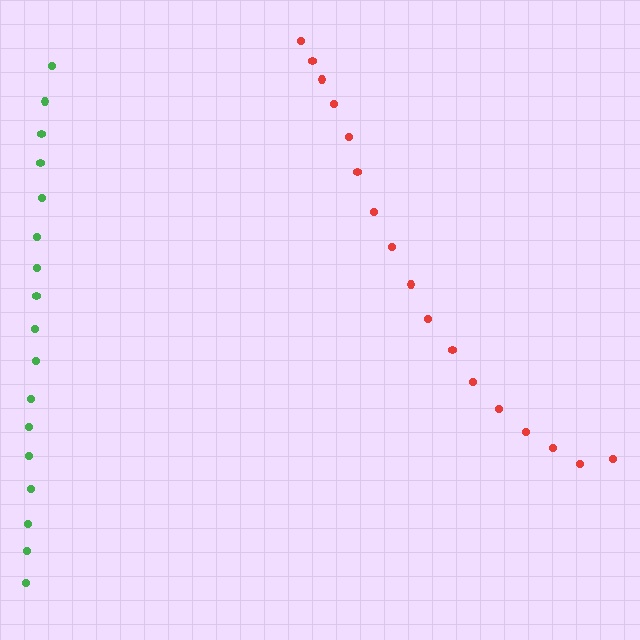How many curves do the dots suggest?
There are 2 distinct paths.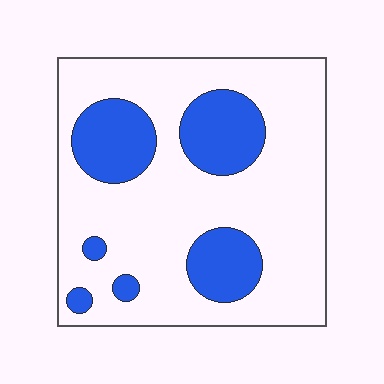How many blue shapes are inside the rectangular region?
6.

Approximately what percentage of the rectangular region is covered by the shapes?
Approximately 25%.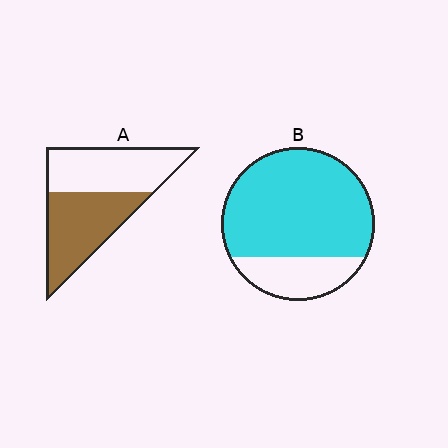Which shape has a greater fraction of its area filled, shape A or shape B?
Shape B.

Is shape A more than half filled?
Roughly half.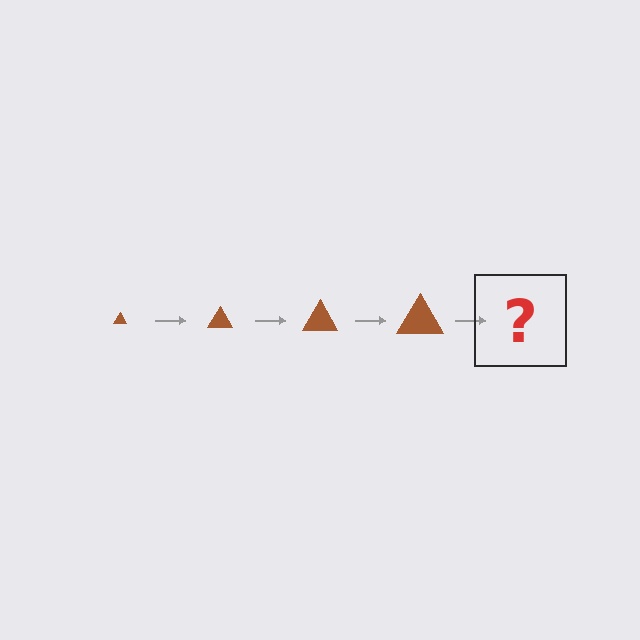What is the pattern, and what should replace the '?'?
The pattern is that the triangle gets progressively larger each step. The '?' should be a brown triangle, larger than the previous one.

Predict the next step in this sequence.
The next step is a brown triangle, larger than the previous one.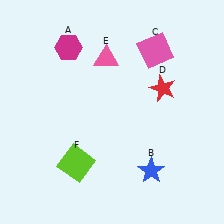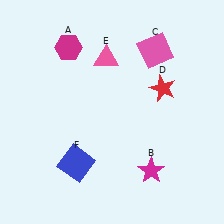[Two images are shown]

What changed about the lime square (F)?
In Image 1, F is lime. In Image 2, it changed to blue.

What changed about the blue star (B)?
In Image 1, B is blue. In Image 2, it changed to magenta.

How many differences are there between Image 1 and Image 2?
There are 2 differences between the two images.